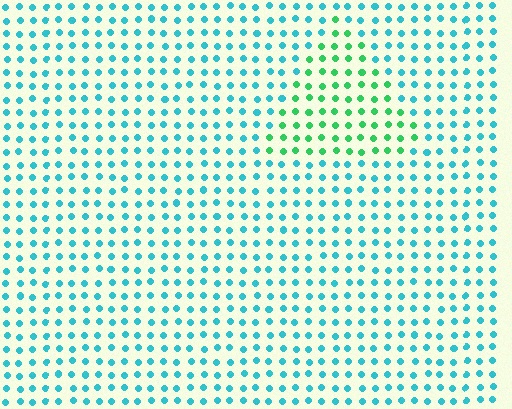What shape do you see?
I see a triangle.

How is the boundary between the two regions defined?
The boundary is defined purely by a slight shift in hue (about 46 degrees). Spacing, size, and orientation are identical on both sides.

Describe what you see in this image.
The image is filled with small cyan elements in a uniform arrangement. A triangle-shaped region is visible where the elements are tinted to a slightly different hue, forming a subtle color boundary.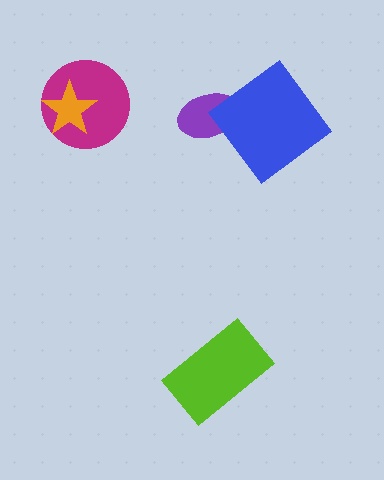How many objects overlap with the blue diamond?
1 object overlaps with the blue diamond.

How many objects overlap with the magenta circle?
1 object overlaps with the magenta circle.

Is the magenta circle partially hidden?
Yes, it is partially covered by another shape.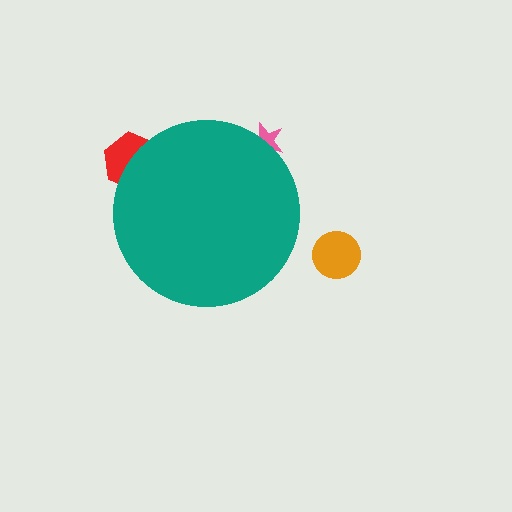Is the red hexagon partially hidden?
Yes, the red hexagon is partially hidden behind the teal circle.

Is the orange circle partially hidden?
No, the orange circle is fully visible.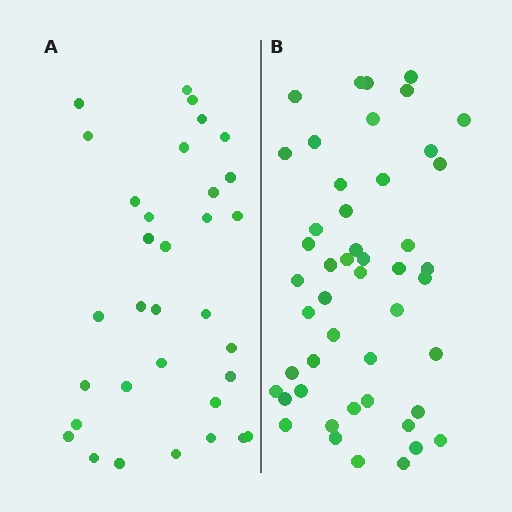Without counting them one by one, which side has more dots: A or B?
Region B (the right region) has more dots.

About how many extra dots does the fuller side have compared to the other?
Region B has approximately 15 more dots than region A.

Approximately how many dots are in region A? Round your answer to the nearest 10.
About 30 dots. (The exact count is 33, which rounds to 30.)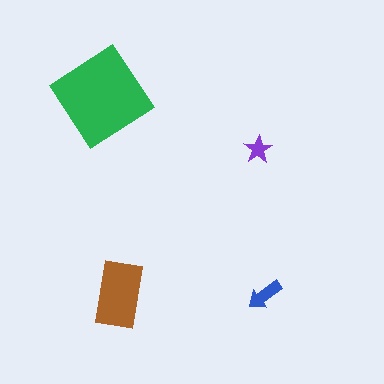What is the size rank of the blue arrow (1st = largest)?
3rd.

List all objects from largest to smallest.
The green diamond, the brown rectangle, the blue arrow, the purple star.